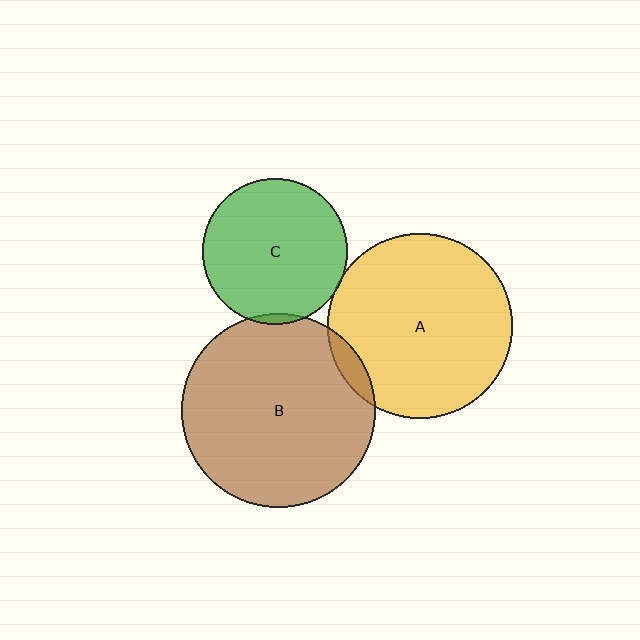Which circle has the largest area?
Circle B (brown).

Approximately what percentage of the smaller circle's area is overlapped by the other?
Approximately 5%.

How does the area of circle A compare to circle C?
Approximately 1.6 times.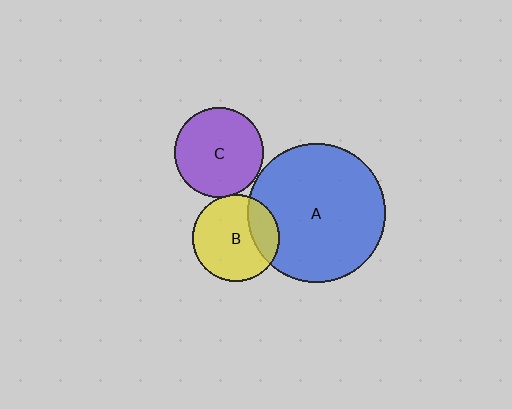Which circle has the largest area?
Circle A (blue).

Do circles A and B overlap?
Yes.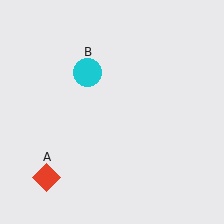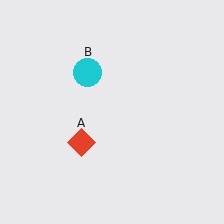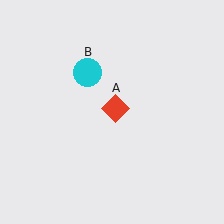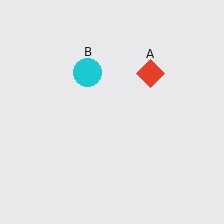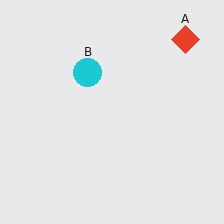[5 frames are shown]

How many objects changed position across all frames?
1 object changed position: red diamond (object A).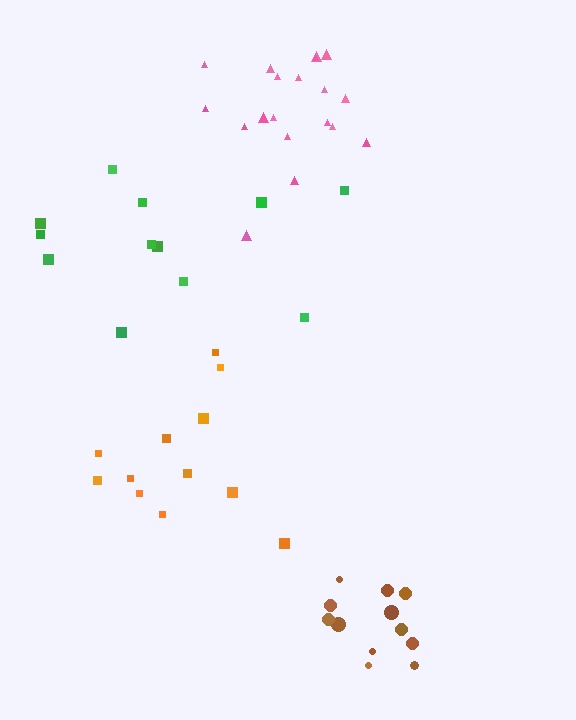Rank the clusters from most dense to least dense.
pink, brown, orange, green.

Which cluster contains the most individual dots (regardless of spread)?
Pink (19).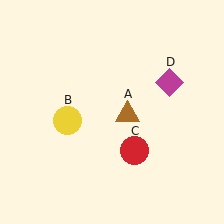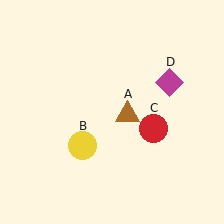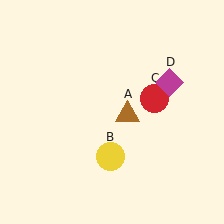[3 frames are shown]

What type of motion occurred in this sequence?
The yellow circle (object B), red circle (object C) rotated counterclockwise around the center of the scene.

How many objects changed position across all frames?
2 objects changed position: yellow circle (object B), red circle (object C).